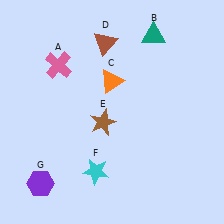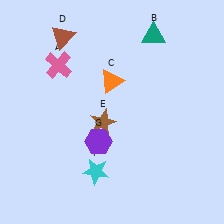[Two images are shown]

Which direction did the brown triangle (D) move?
The brown triangle (D) moved left.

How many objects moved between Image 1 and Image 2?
2 objects moved between the two images.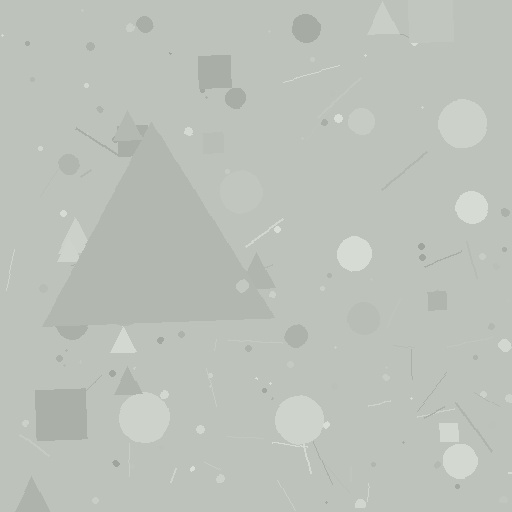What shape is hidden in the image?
A triangle is hidden in the image.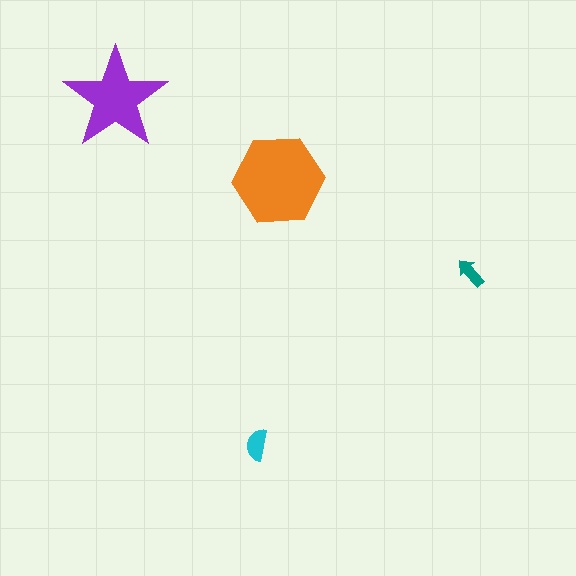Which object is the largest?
The orange hexagon.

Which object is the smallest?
The teal arrow.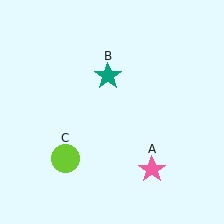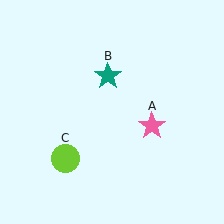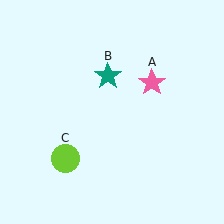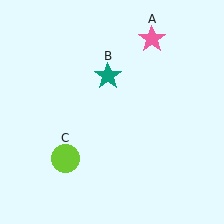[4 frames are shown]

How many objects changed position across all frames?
1 object changed position: pink star (object A).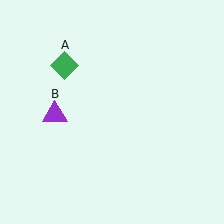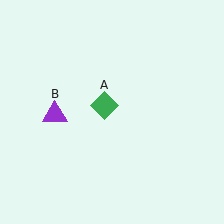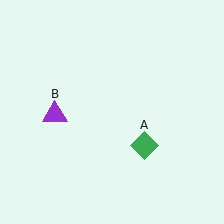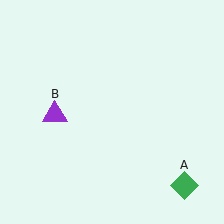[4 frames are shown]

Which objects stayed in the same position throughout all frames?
Purple triangle (object B) remained stationary.